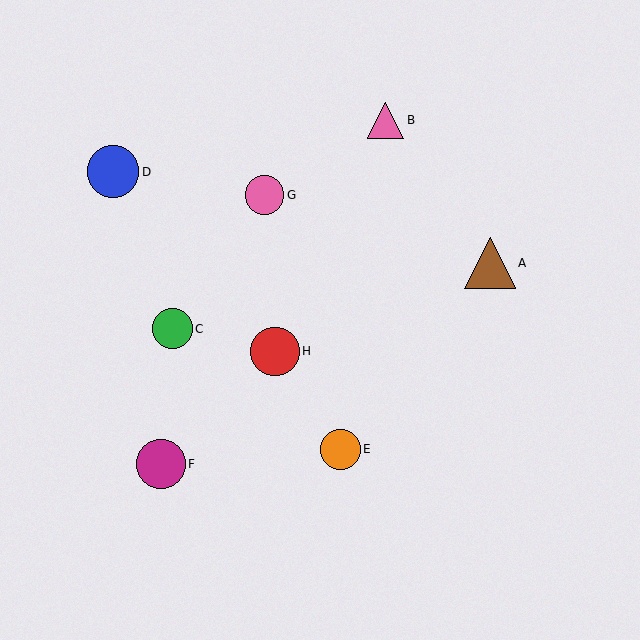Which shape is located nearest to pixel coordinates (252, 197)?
The pink circle (labeled G) at (264, 195) is nearest to that location.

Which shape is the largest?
The blue circle (labeled D) is the largest.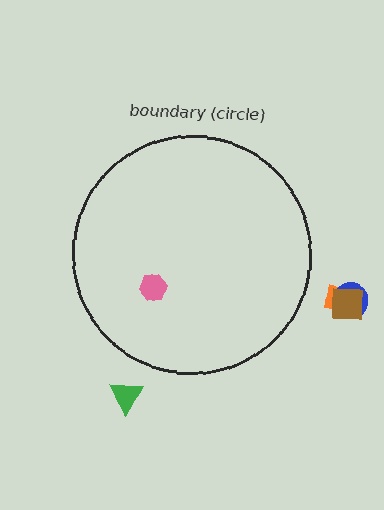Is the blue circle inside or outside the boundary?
Outside.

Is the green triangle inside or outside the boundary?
Outside.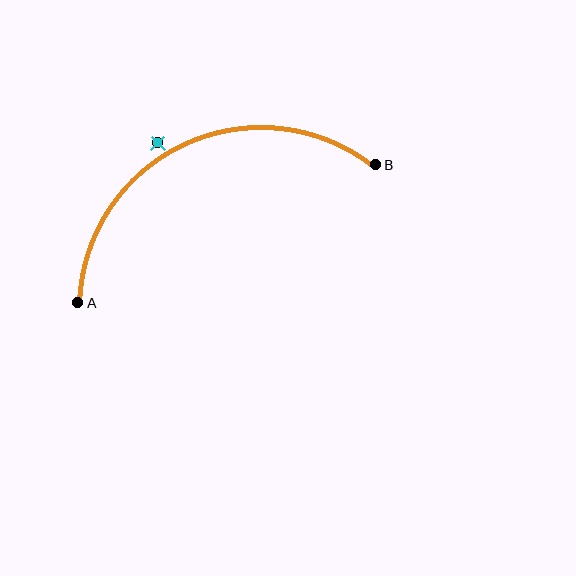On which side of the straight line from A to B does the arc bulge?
The arc bulges above the straight line connecting A and B.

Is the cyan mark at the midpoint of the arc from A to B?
No — the cyan mark does not lie on the arc at all. It sits slightly outside the curve.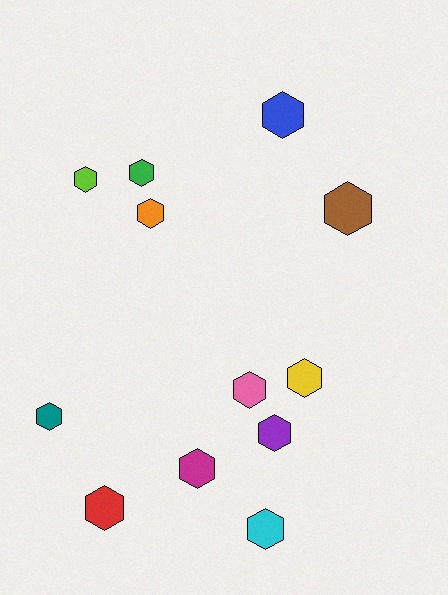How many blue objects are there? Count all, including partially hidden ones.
There is 1 blue object.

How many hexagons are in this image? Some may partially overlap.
There are 12 hexagons.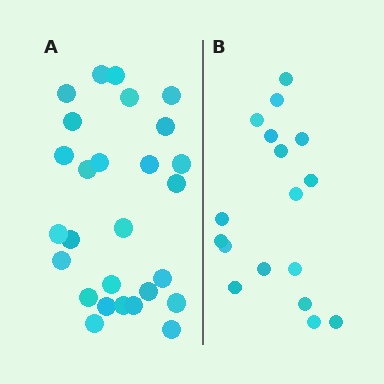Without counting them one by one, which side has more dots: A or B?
Region A (the left region) has more dots.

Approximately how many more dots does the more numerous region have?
Region A has roughly 10 or so more dots than region B.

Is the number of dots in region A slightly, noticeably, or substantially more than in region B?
Region A has substantially more. The ratio is roughly 1.6 to 1.